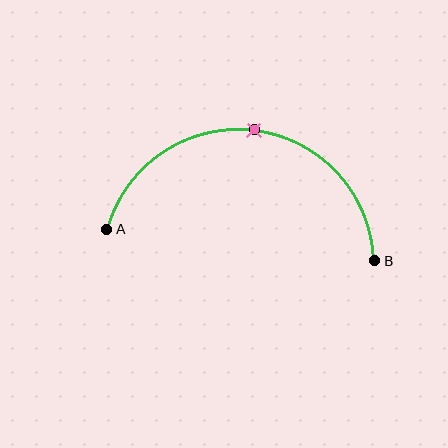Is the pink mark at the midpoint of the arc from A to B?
Yes. The pink mark lies on the arc at equal arc-length from both A and B — it is the arc midpoint.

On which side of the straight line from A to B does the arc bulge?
The arc bulges above the straight line connecting A and B.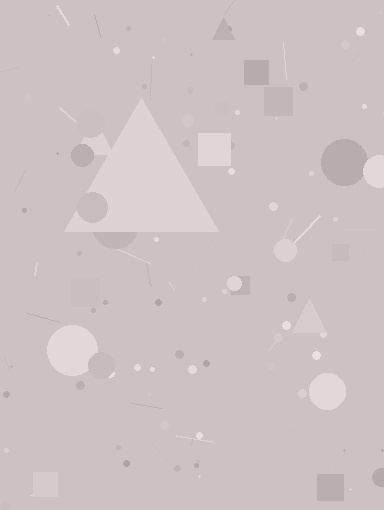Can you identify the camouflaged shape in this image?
The camouflaged shape is a triangle.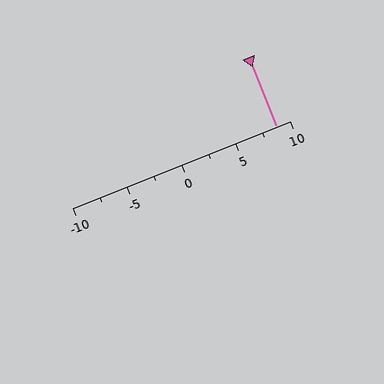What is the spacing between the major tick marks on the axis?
The major ticks are spaced 5 apart.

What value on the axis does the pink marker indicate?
The marker indicates approximately 8.8.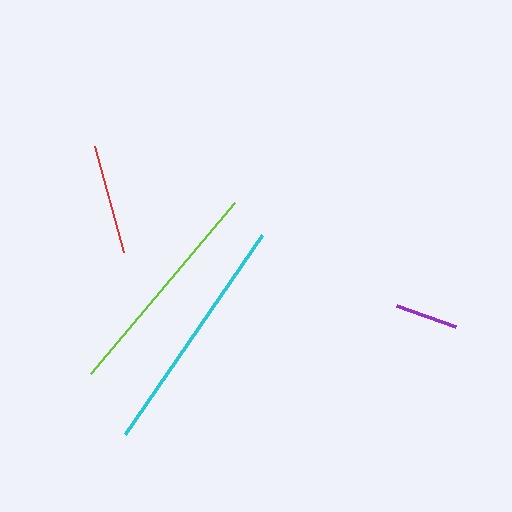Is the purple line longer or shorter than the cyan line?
The cyan line is longer than the purple line.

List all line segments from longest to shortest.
From longest to shortest: cyan, lime, red, purple.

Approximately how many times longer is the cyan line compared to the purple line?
The cyan line is approximately 3.9 times the length of the purple line.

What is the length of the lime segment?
The lime segment is approximately 223 pixels long.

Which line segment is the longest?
The cyan line is the longest at approximately 242 pixels.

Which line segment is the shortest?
The purple line is the shortest at approximately 63 pixels.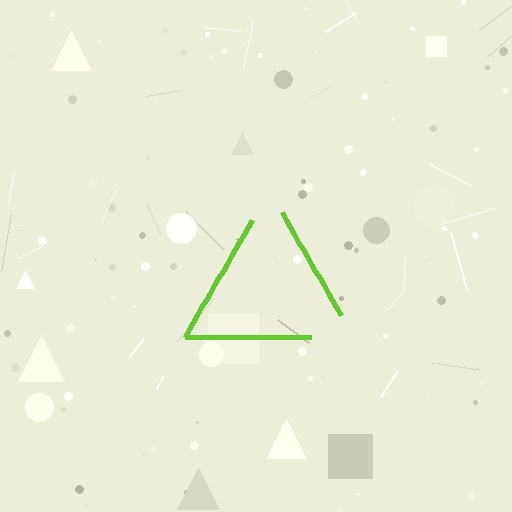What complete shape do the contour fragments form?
The contour fragments form a triangle.